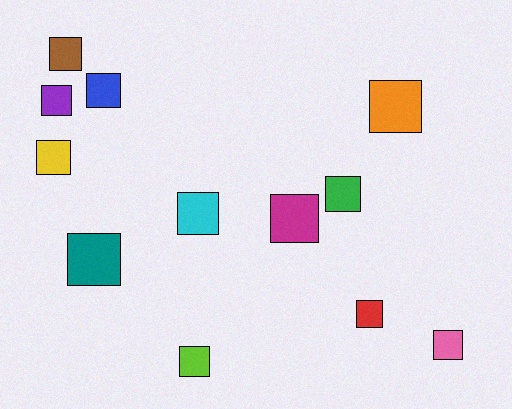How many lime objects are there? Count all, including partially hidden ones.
There is 1 lime object.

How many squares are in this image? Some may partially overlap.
There are 12 squares.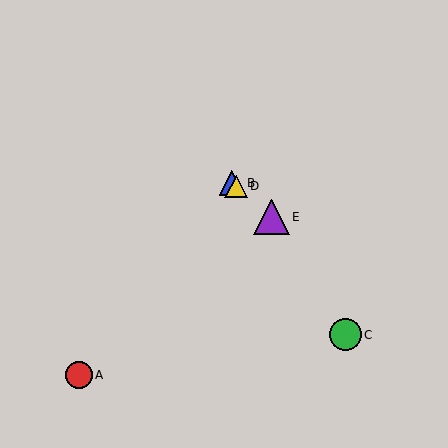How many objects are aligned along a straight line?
3 objects (B, D, E) are aligned along a straight line.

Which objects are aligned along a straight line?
Objects B, D, E are aligned along a straight line.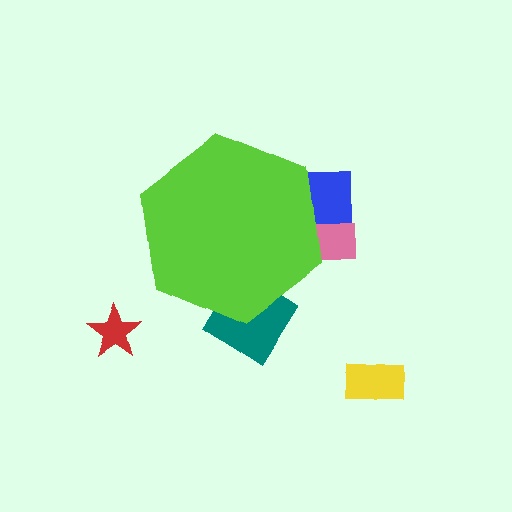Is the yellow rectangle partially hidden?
No, the yellow rectangle is fully visible.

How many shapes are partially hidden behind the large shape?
3 shapes are partially hidden.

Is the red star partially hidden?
No, the red star is fully visible.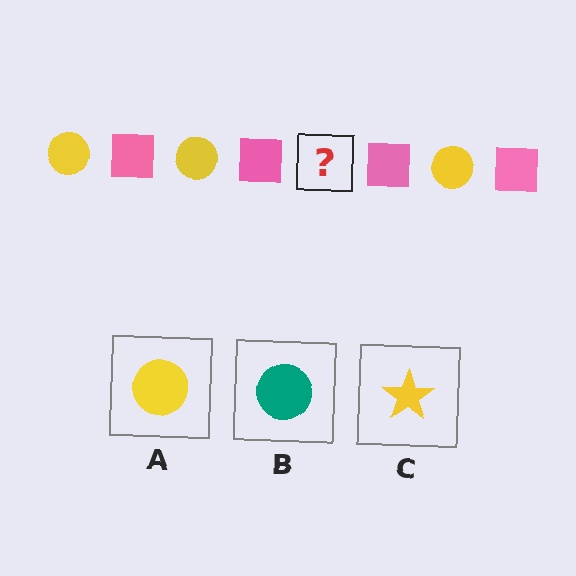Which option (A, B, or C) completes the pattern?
A.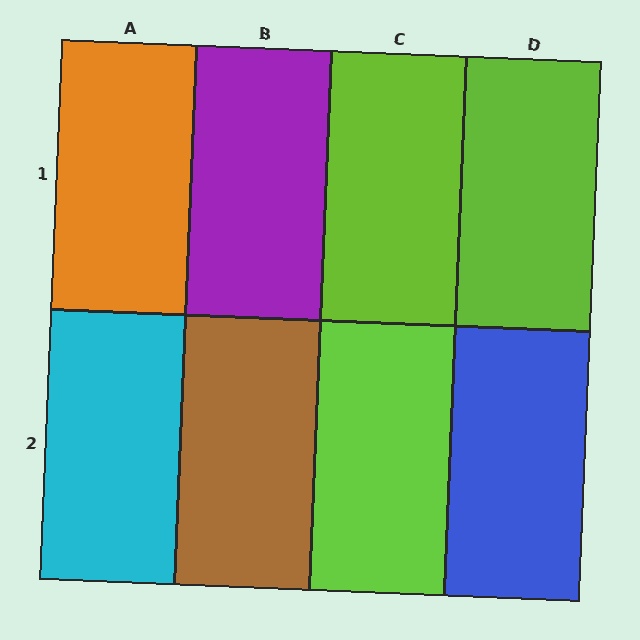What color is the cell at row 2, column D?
Blue.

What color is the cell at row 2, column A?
Cyan.